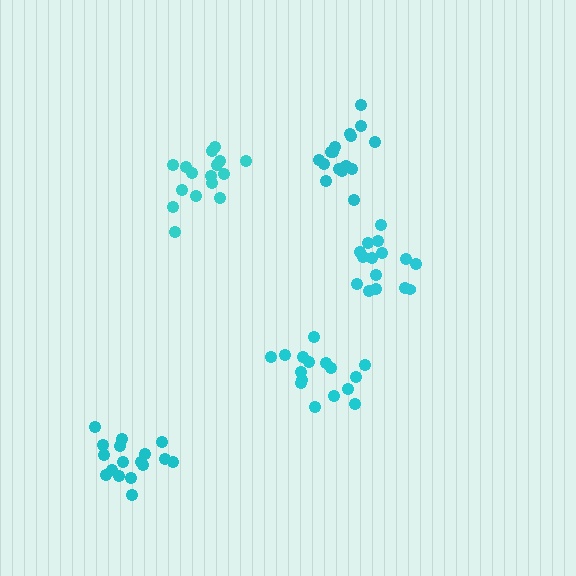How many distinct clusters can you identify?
There are 5 distinct clusters.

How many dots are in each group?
Group 1: 17 dots, Group 2: 16 dots, Group 3: 16 dots, Group 4: 15 dots, Group 5: 16 dots (80 total).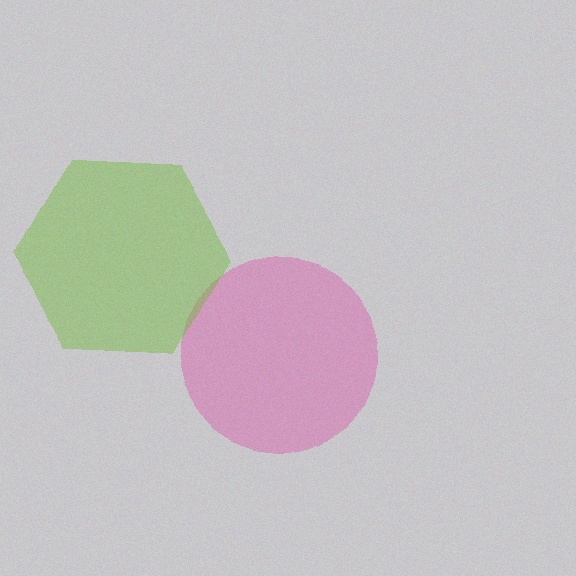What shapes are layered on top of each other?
The layered shapes are: a pink circle, a lime hexagon.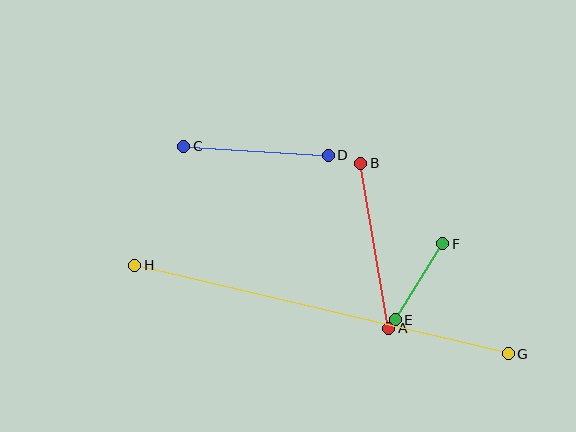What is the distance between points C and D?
The distance is approximately 145 pixels.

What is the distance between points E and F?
The distance is approximately 89 pixels.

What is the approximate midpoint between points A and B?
The midpoint is at approximately (375, 246) pixels.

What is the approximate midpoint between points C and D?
The midpoint is at approximately (256, 151) pixels.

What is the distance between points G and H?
The distance is approximately 384 pixels.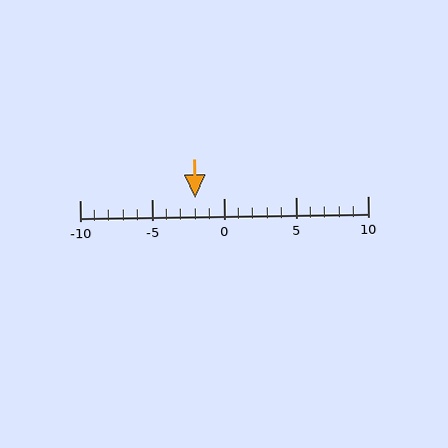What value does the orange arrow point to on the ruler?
The orange arrow points to approximately -2.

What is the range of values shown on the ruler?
The ruler shows values from -10 to 10.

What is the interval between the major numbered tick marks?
The major tick marks are spaced 5 units apart.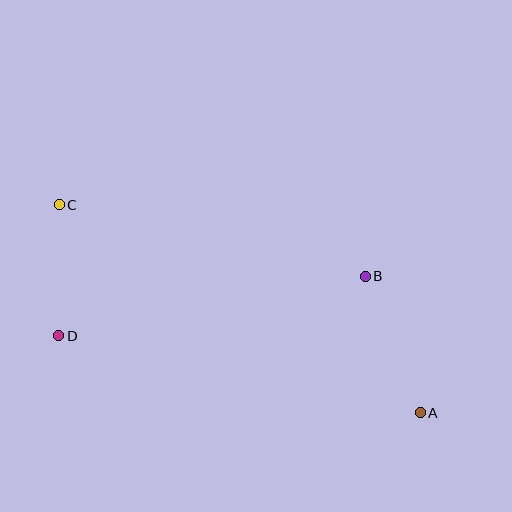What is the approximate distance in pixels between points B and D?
The distance between B and D is approximately 312 pixels.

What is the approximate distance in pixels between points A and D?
The distance between A and D is approximately 369 pixels.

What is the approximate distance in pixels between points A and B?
The distance between A and B is approximately 147 pixels.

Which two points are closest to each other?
Points C and D are closest to each other.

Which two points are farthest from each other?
Points A and C are farthest from each other.